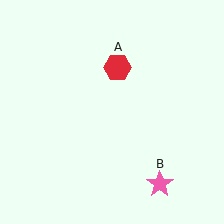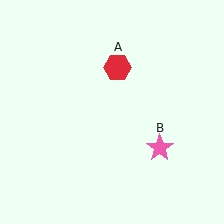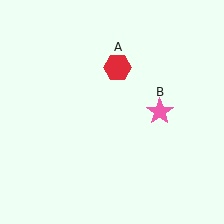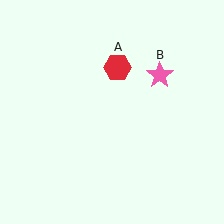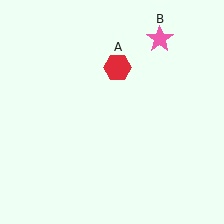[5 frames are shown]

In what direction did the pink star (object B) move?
The pink star (object B) moved up.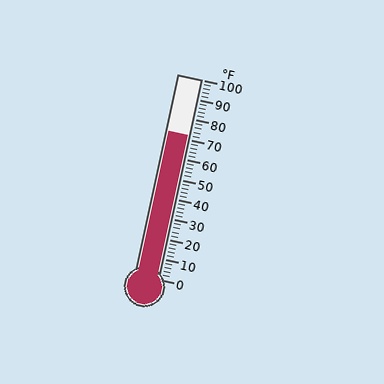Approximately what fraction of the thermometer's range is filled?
The thermometer is filled to approximately 70% of its range.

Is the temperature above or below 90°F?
The temperature is below 90°F.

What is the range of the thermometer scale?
The thermometer scale ranges from 0°F to 100°F.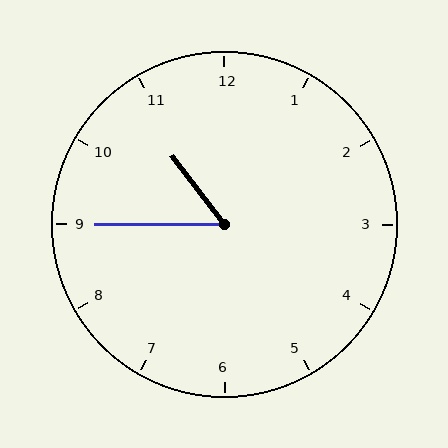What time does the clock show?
10:45.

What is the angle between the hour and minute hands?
Approximately 52 degrees.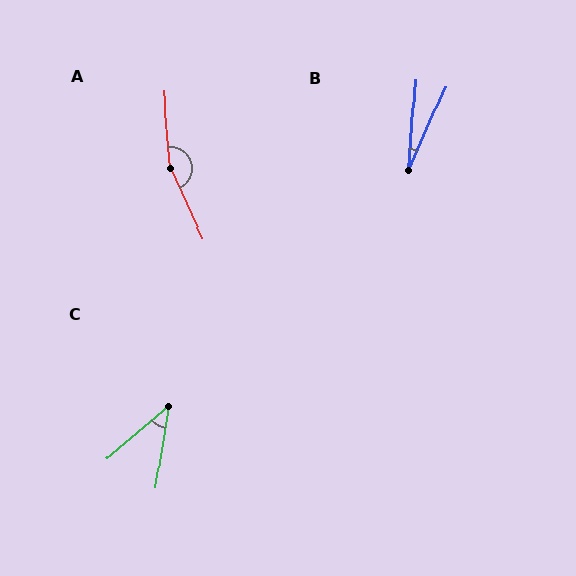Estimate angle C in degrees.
Approximately 41 degrees.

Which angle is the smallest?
B, at approximately 20 degrees.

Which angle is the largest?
A, at approximately 160 degrees.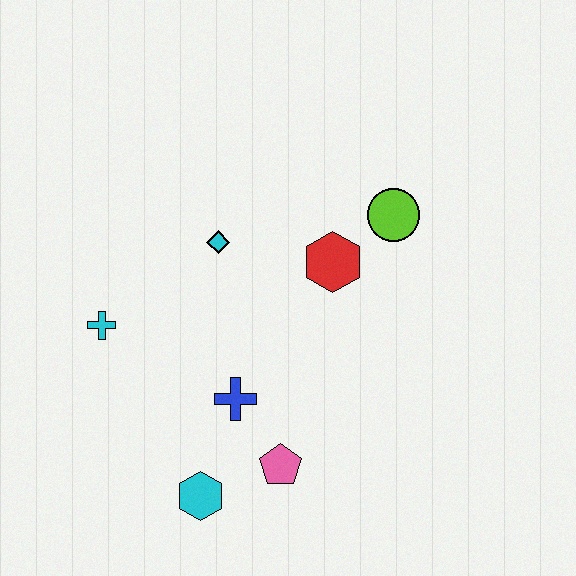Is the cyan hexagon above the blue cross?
No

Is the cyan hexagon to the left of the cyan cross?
No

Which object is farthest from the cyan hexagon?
The lime circle is farthest from the cyan hexagon.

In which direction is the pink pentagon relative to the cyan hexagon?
The pink pentagon is to the right of the cyan hexagon.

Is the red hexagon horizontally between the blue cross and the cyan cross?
No